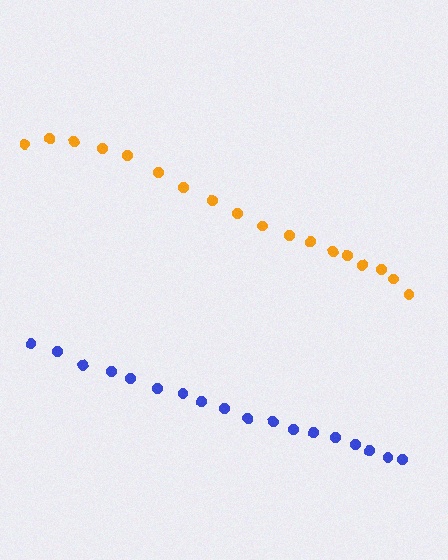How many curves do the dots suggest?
There are 2 distinct paths.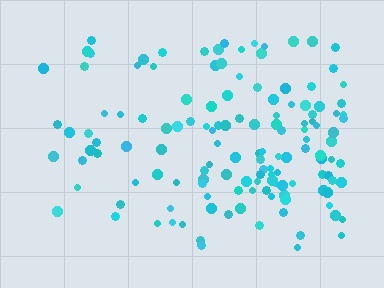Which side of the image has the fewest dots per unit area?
The left.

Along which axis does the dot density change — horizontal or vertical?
Horizontal.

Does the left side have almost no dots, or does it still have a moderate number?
Still a moderate number, just noticeably fewer than the right.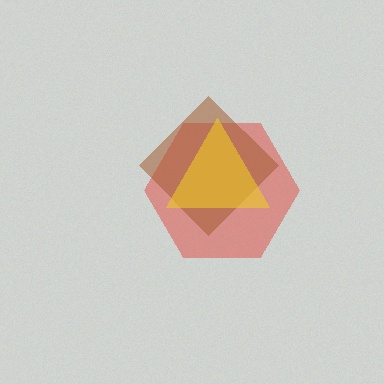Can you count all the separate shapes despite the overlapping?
Yes, there are 3 separate shapes.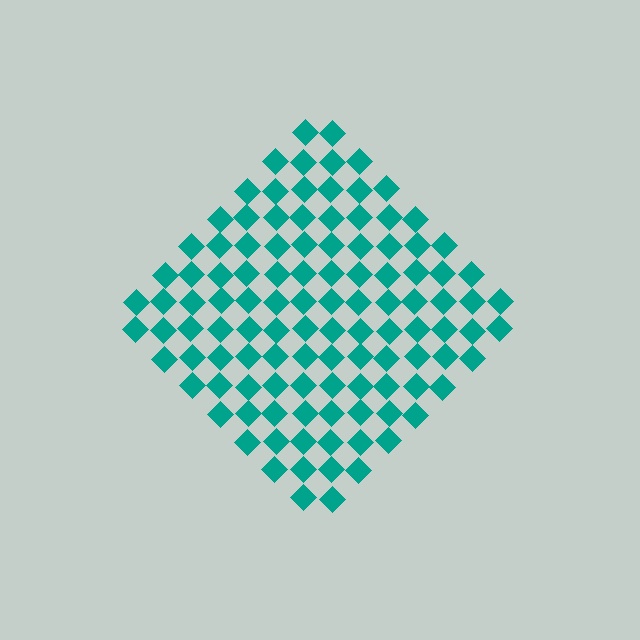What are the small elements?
The small elements are diamonds.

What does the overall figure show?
The overall figure shows a diamond.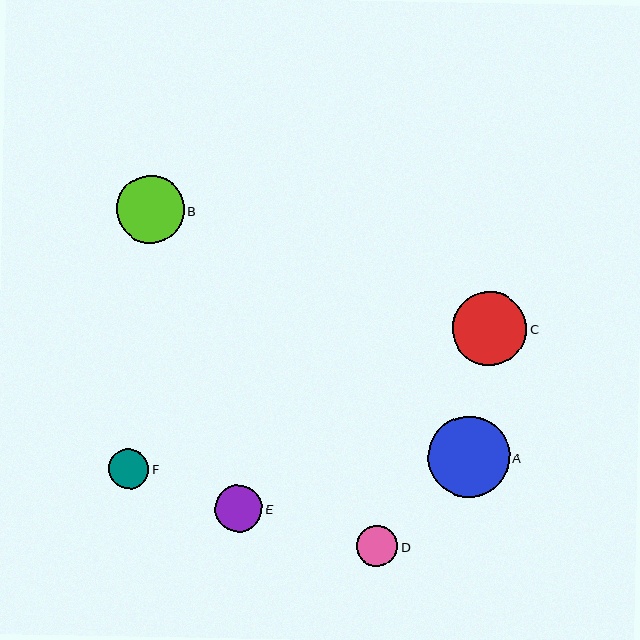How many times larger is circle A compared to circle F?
Circle A is approximately 2.0 times the size of circle F.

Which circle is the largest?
Circle A is the largest with a size of approximately 82 pixels.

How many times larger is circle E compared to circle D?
Circle E is approximately 1.1 times the size of circle D.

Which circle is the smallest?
Circle F is the smallest with a size of approximately 40 pixels.